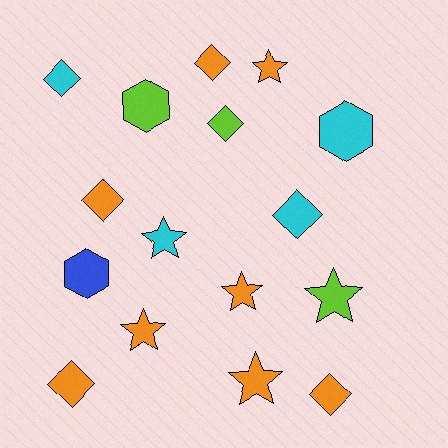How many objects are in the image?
There are 16 objects.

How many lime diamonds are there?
There is 1 lime diamond.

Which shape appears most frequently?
Diamond, with 7 objects.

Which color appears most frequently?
Orange, with 8 objects.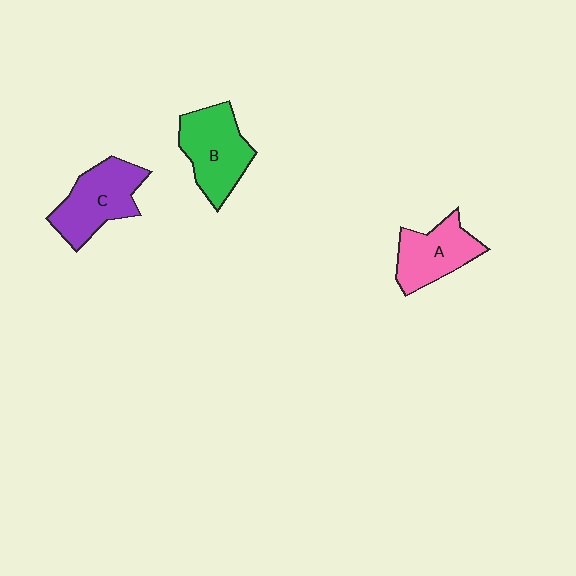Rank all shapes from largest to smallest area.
From largest to smallest: B (green), C (purple), A (pink).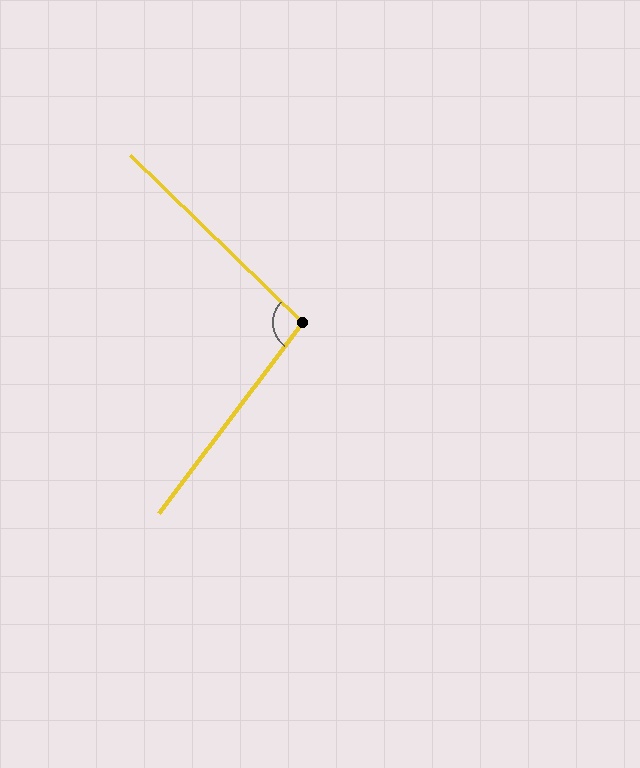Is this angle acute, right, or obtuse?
It is obtuse.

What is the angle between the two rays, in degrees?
Approximately 97 degrees.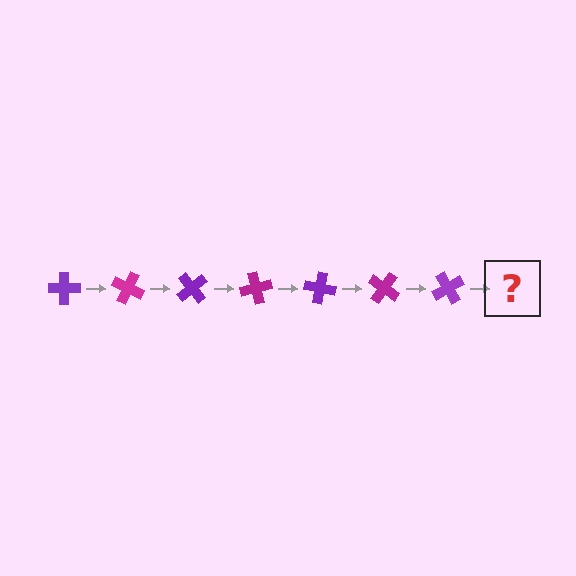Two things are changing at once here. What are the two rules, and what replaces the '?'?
The two rules are that it rotates 25 degrees each step and the color cycles through purple and magenta. The '?' should be a magenta cross, rotated 175 degrees from the start.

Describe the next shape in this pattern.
It should be a magenta cross, rotated 175 degrees from the start.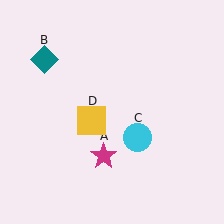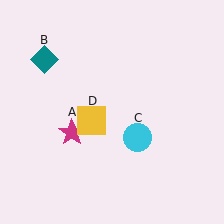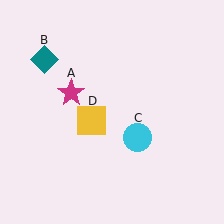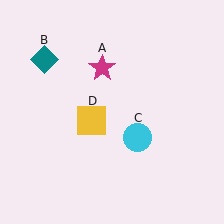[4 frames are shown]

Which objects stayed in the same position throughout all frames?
Teal diamond (object B) and cyan circle (object C) and yellow square (object D) remained stationary.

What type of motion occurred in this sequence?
The magenta star (object A) rotated clockwise around the center of the scene.